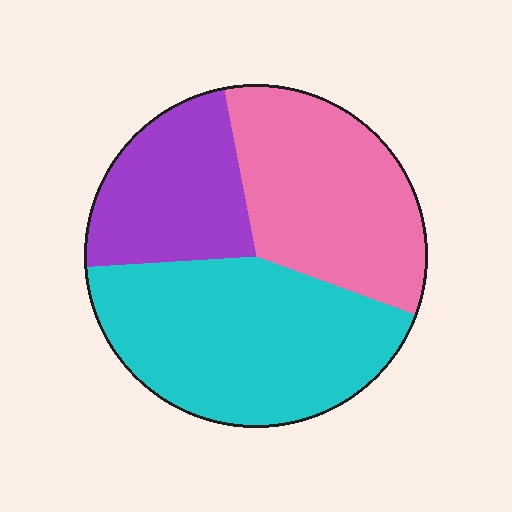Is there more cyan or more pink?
Cyan.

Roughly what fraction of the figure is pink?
Pink takes up between a quarter and a half of the figure.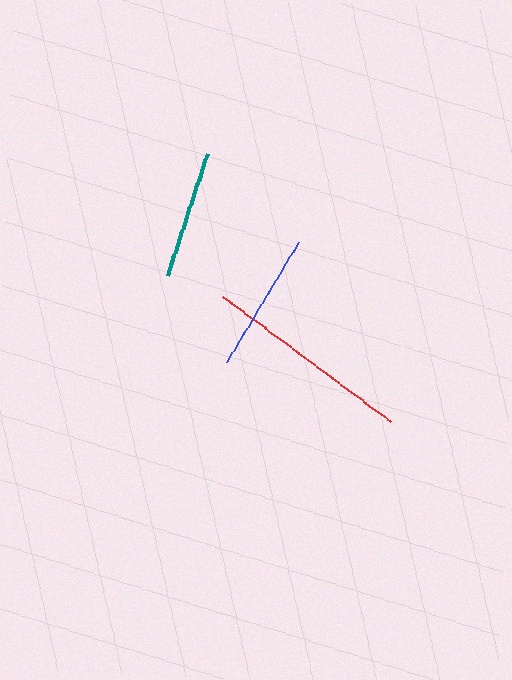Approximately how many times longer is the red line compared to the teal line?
The red line is approximately 1.6 times the length of the teal line.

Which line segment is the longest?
The red line is the longest at approximately 210 pixels.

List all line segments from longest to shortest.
From longest to shortest: red, blue, teal.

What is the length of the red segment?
The red segment is approximately 210 pixels long.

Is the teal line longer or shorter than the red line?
The red line is longer than the teal line.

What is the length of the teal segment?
The teal segment is approximately 128 pixels long.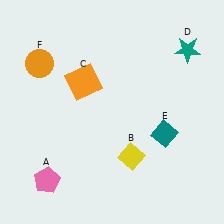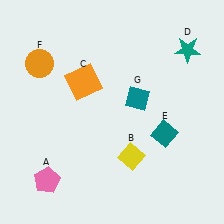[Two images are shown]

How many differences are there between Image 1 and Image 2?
There is 1 difference between the two images.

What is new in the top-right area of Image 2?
A teal diamond (G) was added in the top-right area of Image 2.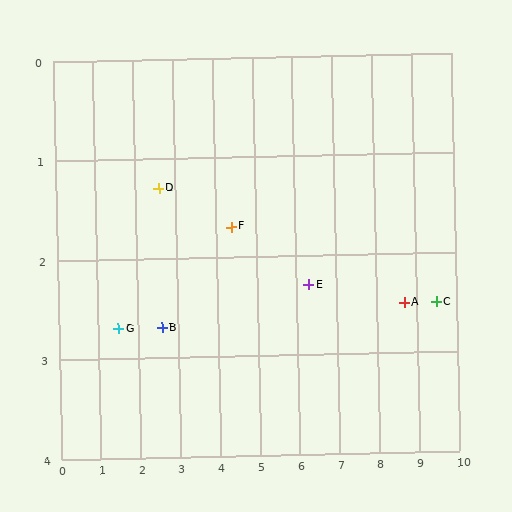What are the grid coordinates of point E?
Point E is at approximately (6.3, 2.3).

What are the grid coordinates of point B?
Point B is at approximately (2.6, 2.7).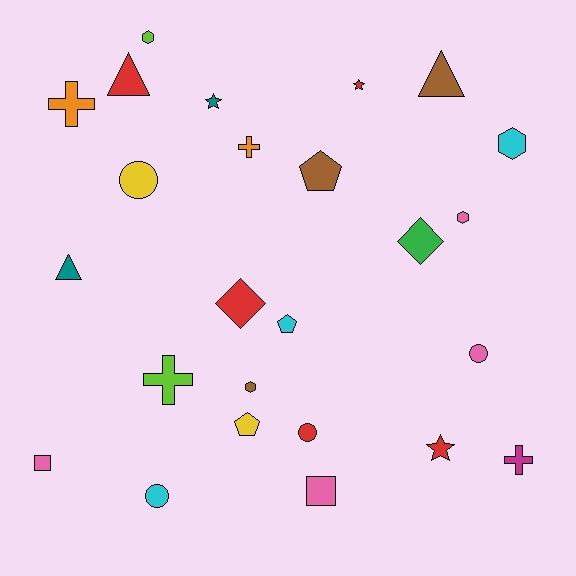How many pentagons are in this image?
There are 3 pentagons.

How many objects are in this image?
There are 25 objects.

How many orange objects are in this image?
There are 2 orange objects.